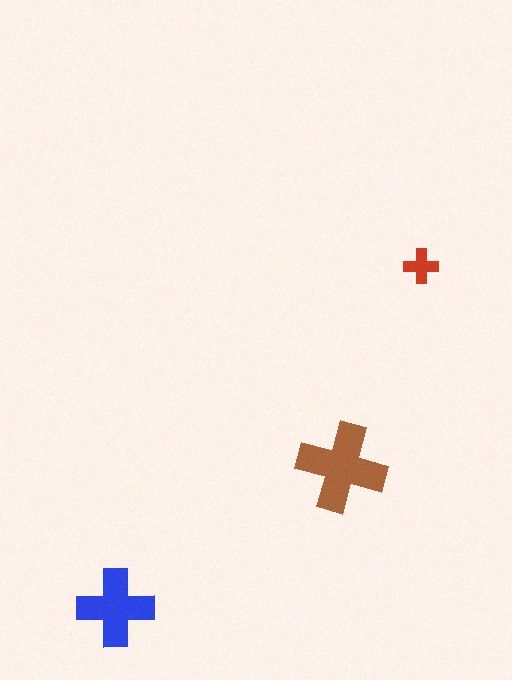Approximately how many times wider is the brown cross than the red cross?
About 2.5 times wider.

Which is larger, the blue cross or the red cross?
The blue one.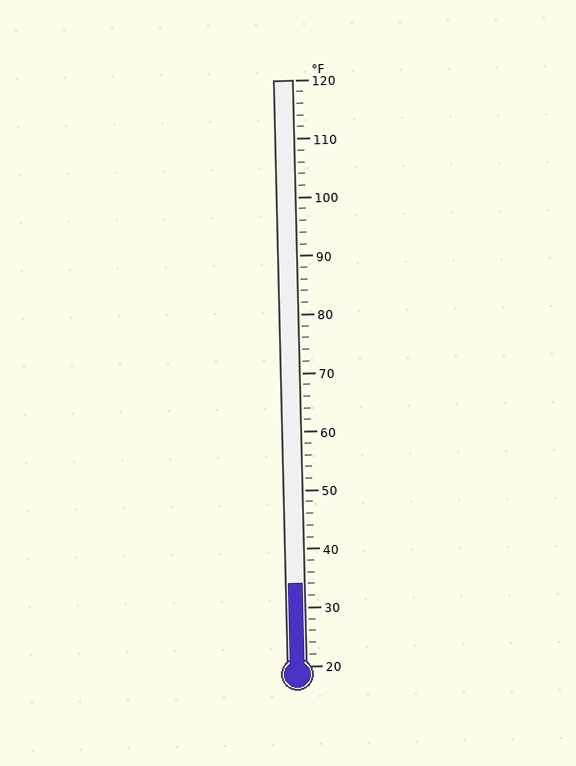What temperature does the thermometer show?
The thermometer shows approximately 34°F.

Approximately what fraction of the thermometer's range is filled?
The thermometer is filled to approximately 15% of its range.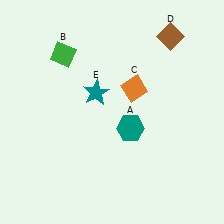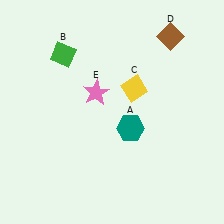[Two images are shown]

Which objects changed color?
C changed from orange to yellow. E changed from teal to pink.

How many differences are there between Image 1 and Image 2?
There are 2 differences between the two images.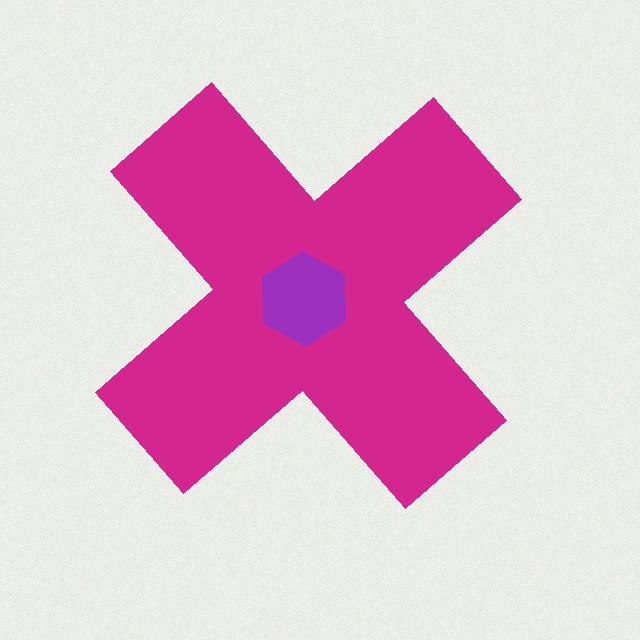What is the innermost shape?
The purple hexagon.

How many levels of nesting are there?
2.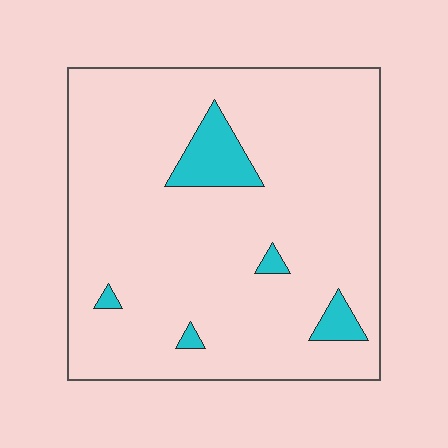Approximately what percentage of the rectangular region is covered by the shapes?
Approximately 10%.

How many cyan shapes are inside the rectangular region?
5.